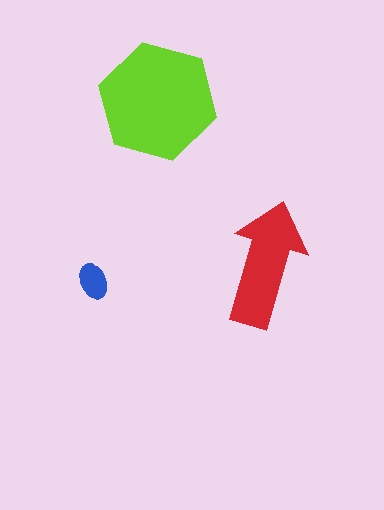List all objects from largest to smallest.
The lime hexagon, the red arrow, the blue ellipse.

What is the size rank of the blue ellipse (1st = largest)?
3rd.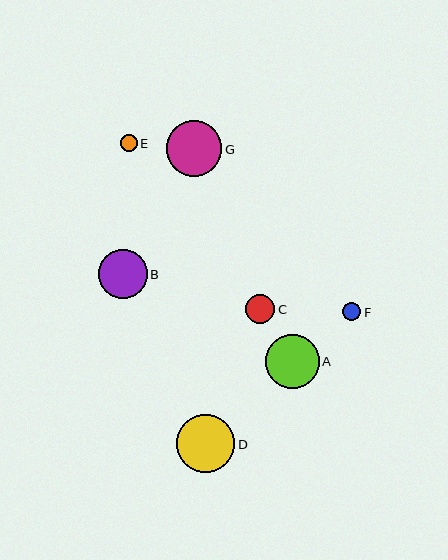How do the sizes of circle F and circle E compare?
Circle F and circle E are approximately the same size.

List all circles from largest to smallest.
From largest to smallest: D, G, A, B, C, F, E.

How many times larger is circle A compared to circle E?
Circle A is approximately 3.1 times the size of circle E.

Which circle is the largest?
Circle D is the largest with a size of approximately 58 pixels.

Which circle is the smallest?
Circle E is the smallest with a size of approximately 17 pixels.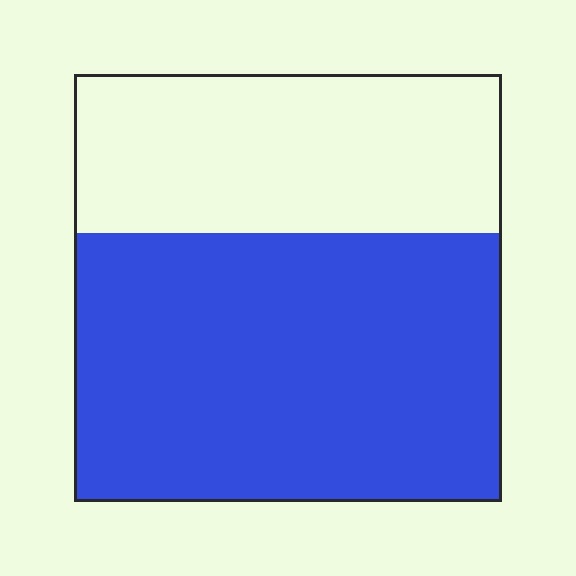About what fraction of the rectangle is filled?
About five eighths (5/8).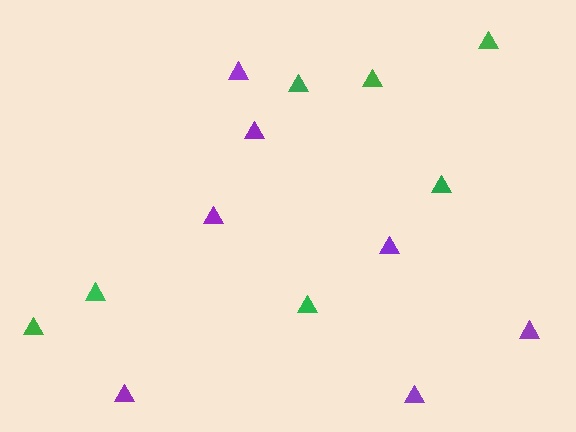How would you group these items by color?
There are 2 groups: one group of purple triangles (7) and one group of green triangles (7).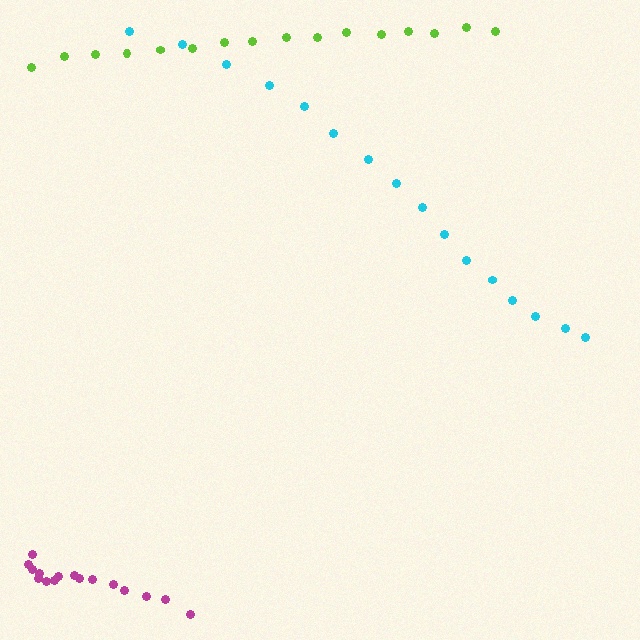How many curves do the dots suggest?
There are 3 distinct paths.